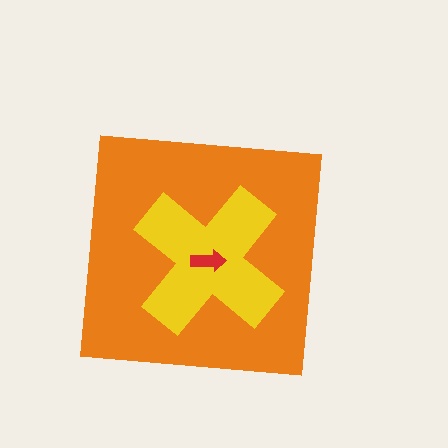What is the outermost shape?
The orange square.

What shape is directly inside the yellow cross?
The red arrow.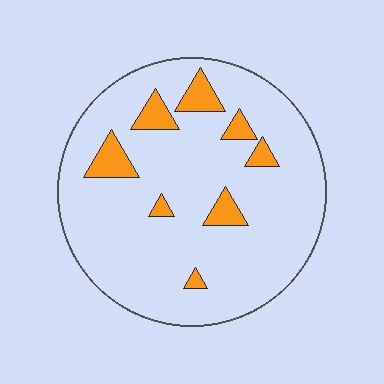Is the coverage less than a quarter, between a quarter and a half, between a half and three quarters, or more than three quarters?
Less than a quarter.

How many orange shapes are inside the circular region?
8.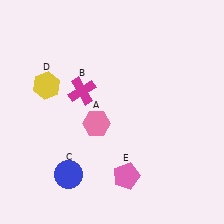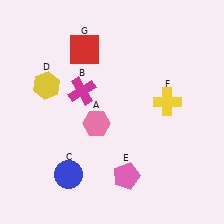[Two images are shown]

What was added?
A yellow cross (F), a red square (G) were added in Image 2.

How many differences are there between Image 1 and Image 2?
There are 2 differences between the two images.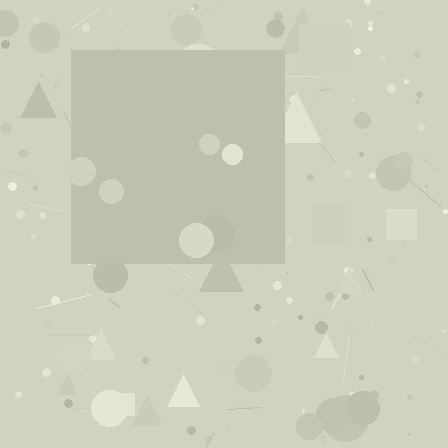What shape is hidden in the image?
A square is hidden in the image.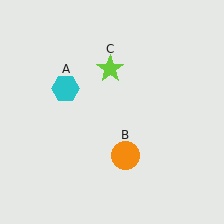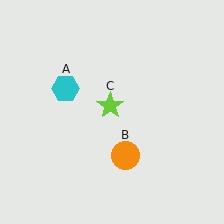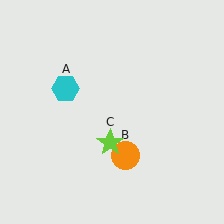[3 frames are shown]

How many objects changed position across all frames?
1 object changed position: lime star (object C).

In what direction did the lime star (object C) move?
The lime star (object C) moved down.